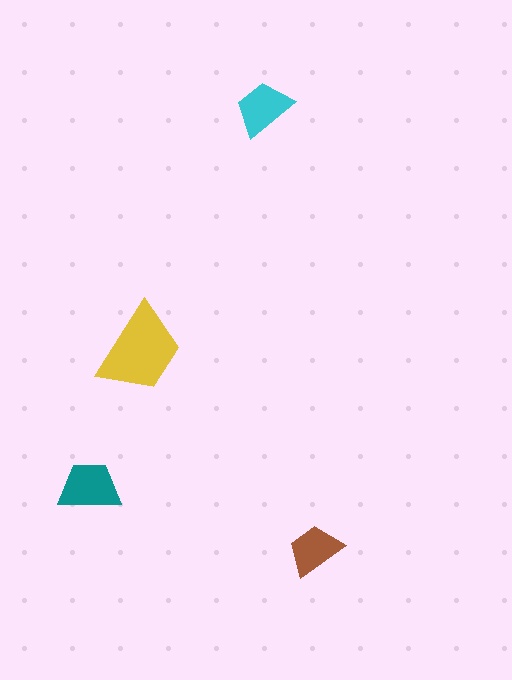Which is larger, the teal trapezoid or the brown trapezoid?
The teal one.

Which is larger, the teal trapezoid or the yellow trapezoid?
The yellow one.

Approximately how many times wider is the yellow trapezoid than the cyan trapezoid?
About 1.5 times wider.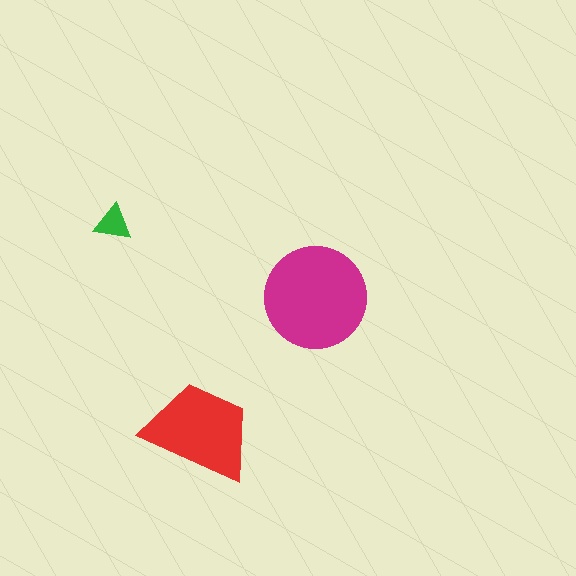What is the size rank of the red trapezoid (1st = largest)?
2nd.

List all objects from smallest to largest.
The green triangle, the red trapezoid, the magenta circle.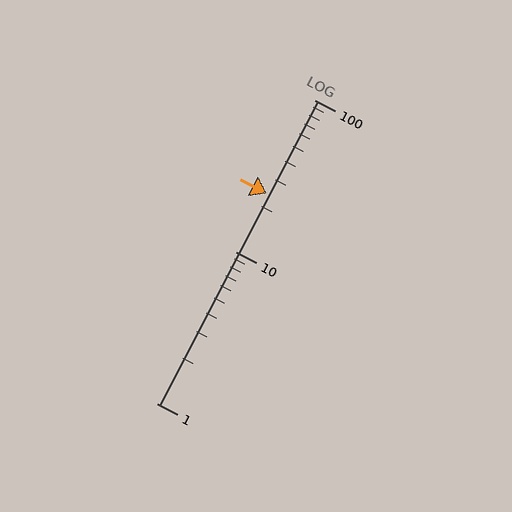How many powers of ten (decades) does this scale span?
The scale spans 2 decades, from 1 to 100.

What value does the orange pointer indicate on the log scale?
The pointer indicates approximately 24.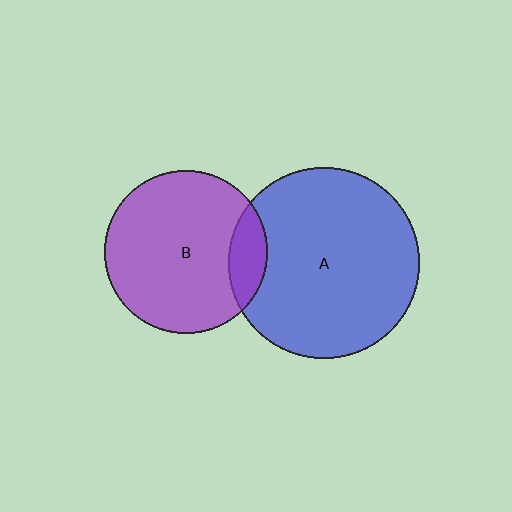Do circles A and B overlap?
Yes.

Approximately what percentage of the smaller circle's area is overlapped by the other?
Approximately 15%.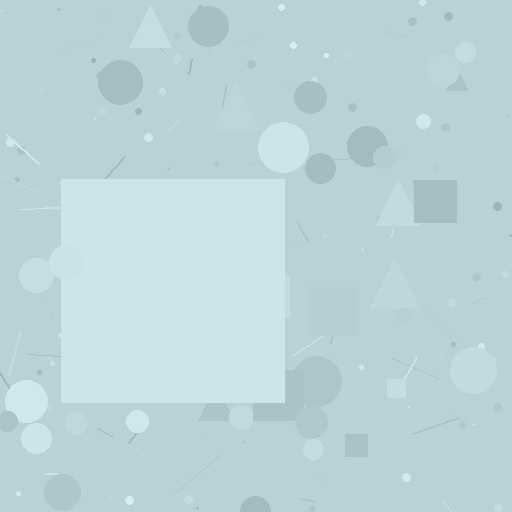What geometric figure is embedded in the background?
A square is embedded in the background.